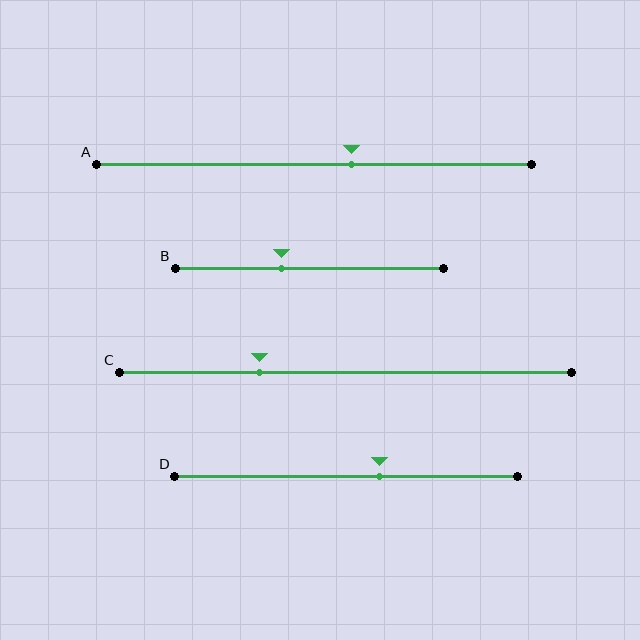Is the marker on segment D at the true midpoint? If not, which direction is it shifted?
No, the marker on segment D is shifted to the right by about 10% of the segment length.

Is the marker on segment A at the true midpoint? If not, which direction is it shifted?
No, the marker on segment A is shifted to the right by about 9% of the segment length.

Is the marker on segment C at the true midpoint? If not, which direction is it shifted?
No, the marker on segment C is shifted to the left by about 19% of the segment length.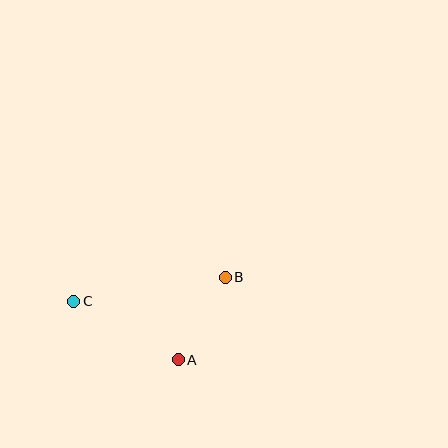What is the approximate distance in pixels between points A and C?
The distance between A and C is approximately 120 pixels.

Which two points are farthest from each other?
Points B and C are farthest from each other.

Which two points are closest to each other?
Points A and B are closest to each other.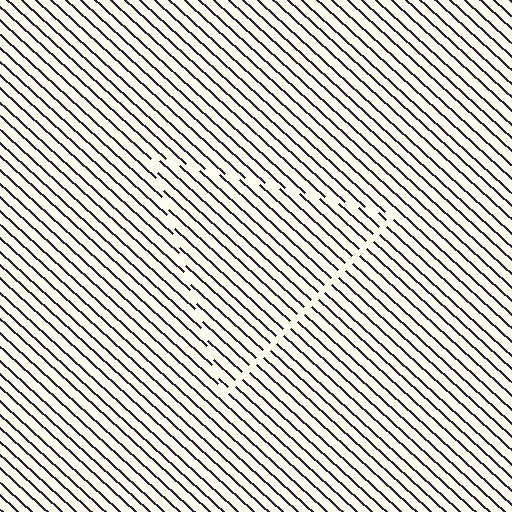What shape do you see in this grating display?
An illusory triangle. The interior of the shape contains the same grating, shifted by half a period — the contour is defined by the phase discontinuity where line-ends from the inner and outer gratings abut.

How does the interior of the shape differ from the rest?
The interior of the shape contains the same grating, shifted by half a period — the contour is defined by the phase discontinuity where line-ends from the inner and outer gratings abut.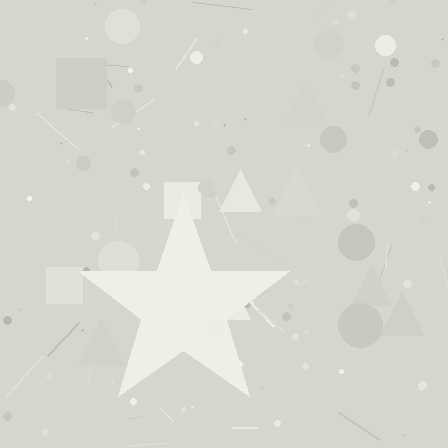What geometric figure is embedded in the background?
A star is embedded in the background.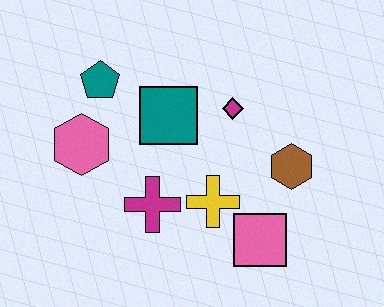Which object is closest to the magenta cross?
The yellow cross is closest to the magenta cross.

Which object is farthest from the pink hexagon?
The brown hexagon is farthest from the pink hexagon.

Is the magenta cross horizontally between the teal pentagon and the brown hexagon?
Yes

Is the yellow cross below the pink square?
No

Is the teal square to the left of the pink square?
Yes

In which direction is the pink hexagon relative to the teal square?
The pink hexagon is to the left of the teal square.